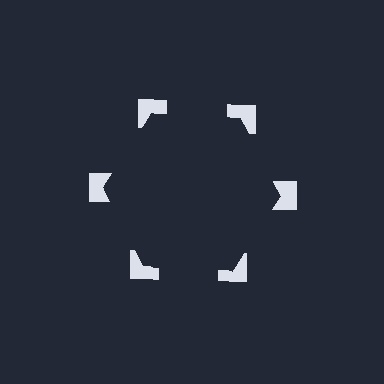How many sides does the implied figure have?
6 sides.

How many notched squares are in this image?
There are 6 — one at each vertex of the illusory hexagon.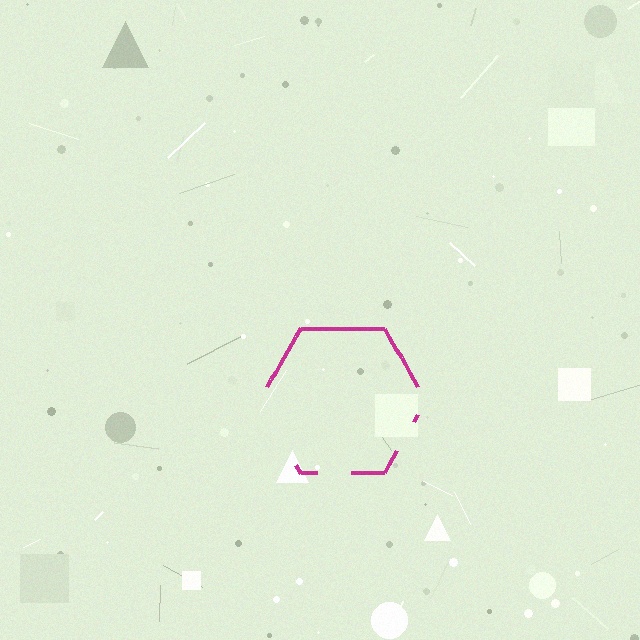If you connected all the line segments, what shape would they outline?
They would outline a hexagon.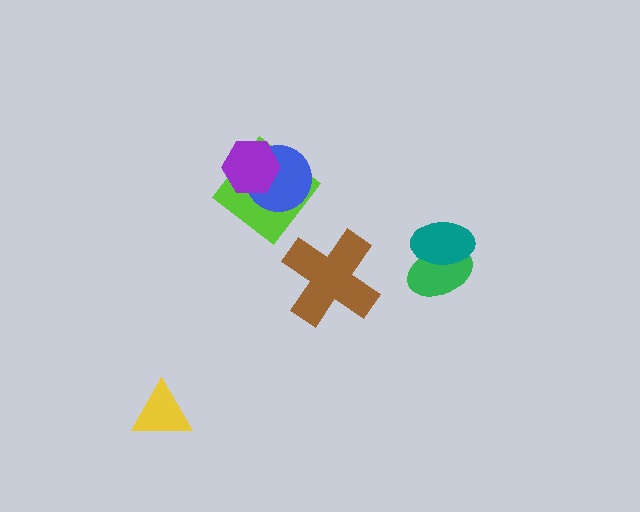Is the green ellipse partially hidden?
Yes, it is partially covered by another shape.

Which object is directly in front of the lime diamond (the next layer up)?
The blue circle is directly in front of the lime diamond.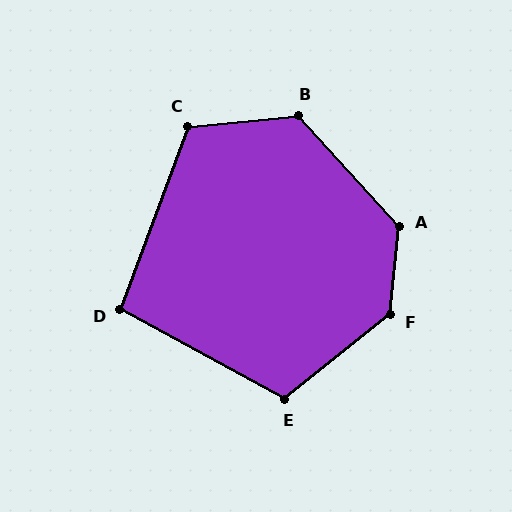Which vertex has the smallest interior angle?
D, at approximately 98 degrees.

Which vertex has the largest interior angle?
F, at approximately 135 degrees.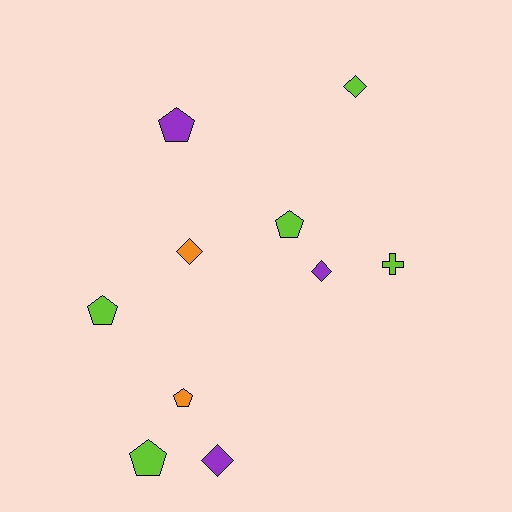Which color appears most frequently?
Lime, with 5 objects.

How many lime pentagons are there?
There are 3 lime pentagons.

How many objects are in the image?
There are 10 objects.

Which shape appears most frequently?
Pentagon, with 5 objects.